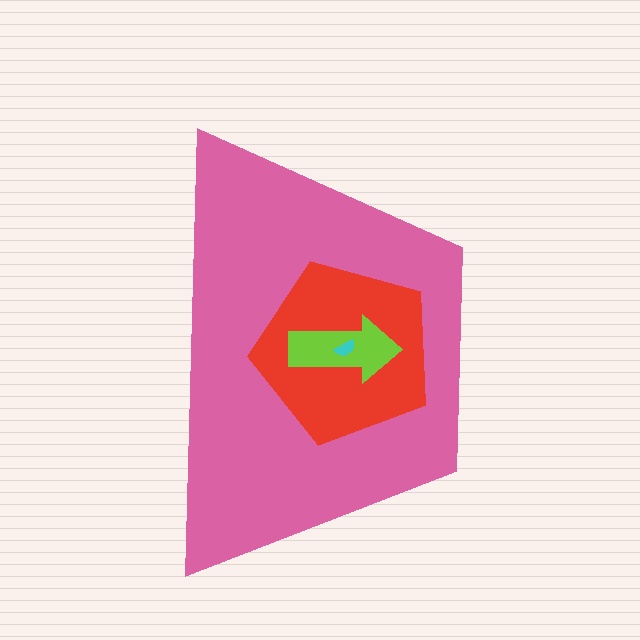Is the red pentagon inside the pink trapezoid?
Yes.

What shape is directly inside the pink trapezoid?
The red pentagon.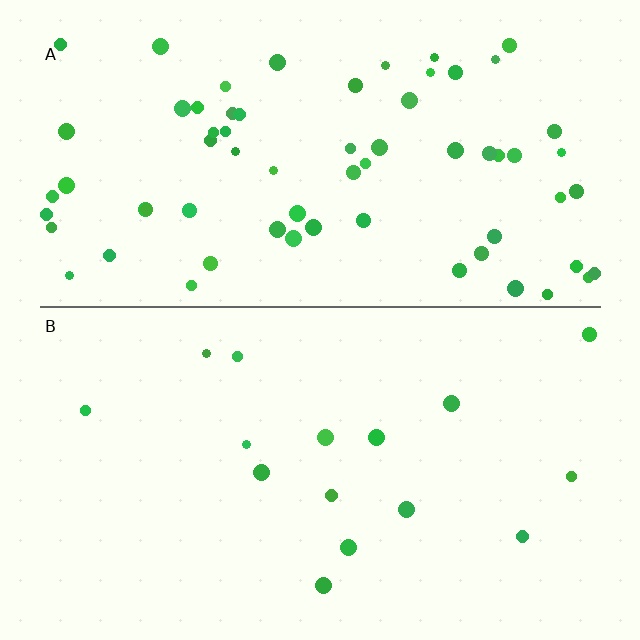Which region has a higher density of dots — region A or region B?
A (the top).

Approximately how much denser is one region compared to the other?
Approximately 4.3× — region A over region B.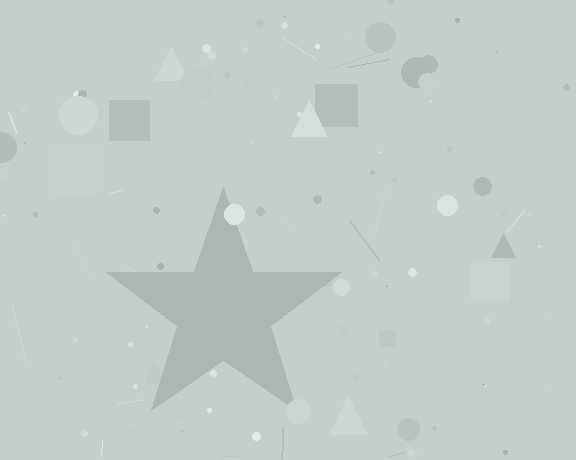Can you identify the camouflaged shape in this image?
The camouflaged shape is a star.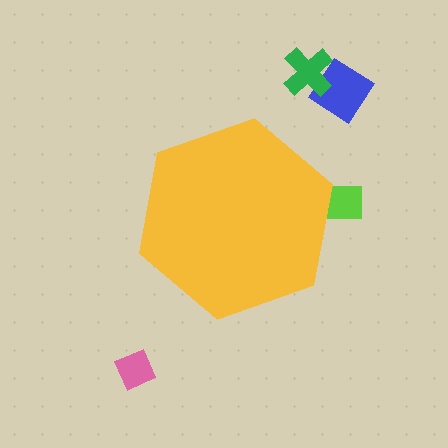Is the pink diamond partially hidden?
No, the pink diamond is fully visible.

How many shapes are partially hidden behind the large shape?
1 shape is partially hidden.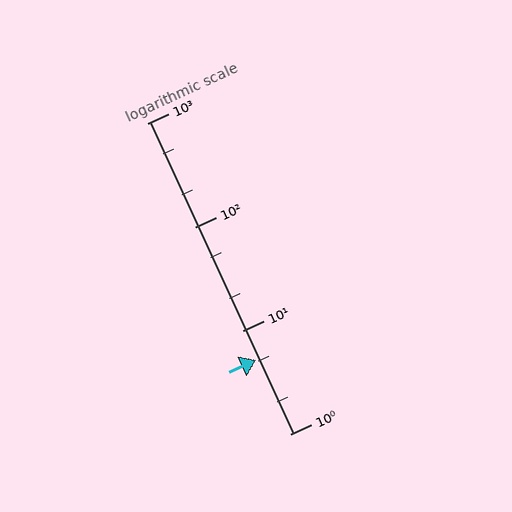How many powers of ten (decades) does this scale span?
The scale spans 3 decades, from 1 to 1000.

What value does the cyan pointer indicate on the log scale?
The pointer indicates approximately 5.2.